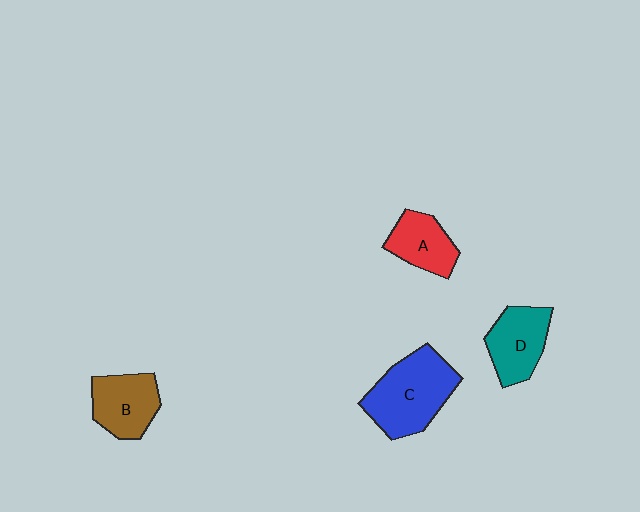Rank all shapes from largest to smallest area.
From largest to smallest: C (blue), D (teal), B (brown), A (red).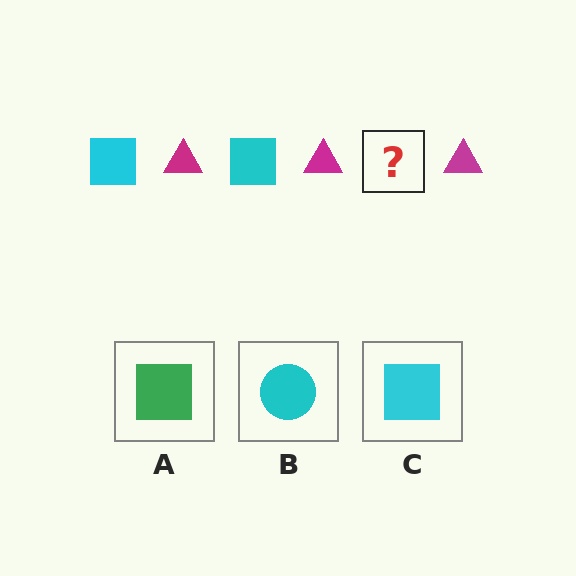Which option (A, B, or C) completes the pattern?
C.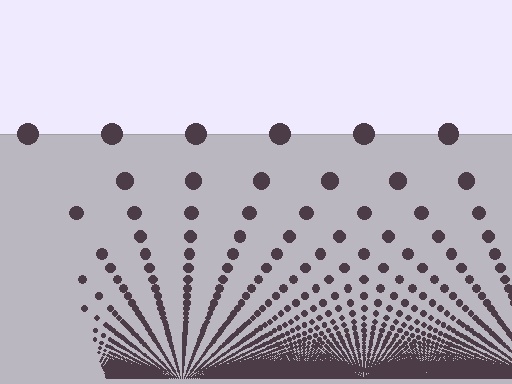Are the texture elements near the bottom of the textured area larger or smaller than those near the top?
Smaller. The gradient is inverted — elements near the bottom are smaller and denser.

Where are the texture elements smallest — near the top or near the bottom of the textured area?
Near the bottom.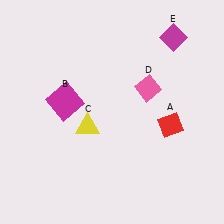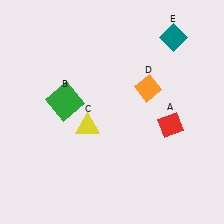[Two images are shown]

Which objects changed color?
B changed from magenta to green. D changed from pink to orange. E changed from magenta to teal.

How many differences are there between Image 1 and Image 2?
There are 3 differences between the two images.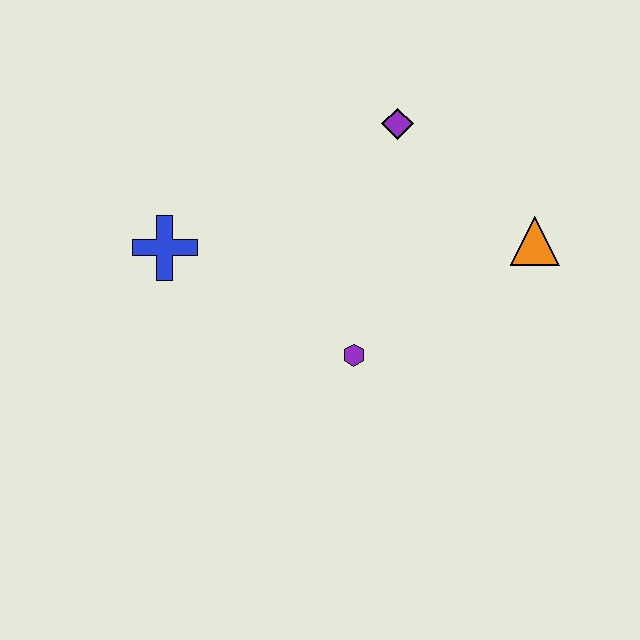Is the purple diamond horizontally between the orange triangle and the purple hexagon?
Yes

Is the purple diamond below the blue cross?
No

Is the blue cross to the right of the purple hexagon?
No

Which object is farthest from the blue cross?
The orange triangle is farthest from the blue cross.